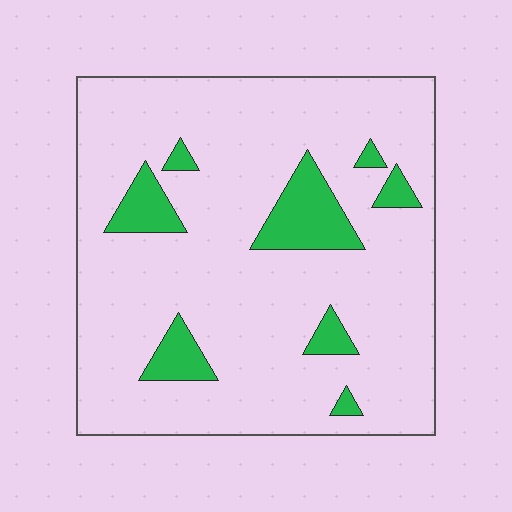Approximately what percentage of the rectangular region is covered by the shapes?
Approximately 15%.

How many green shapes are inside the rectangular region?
8.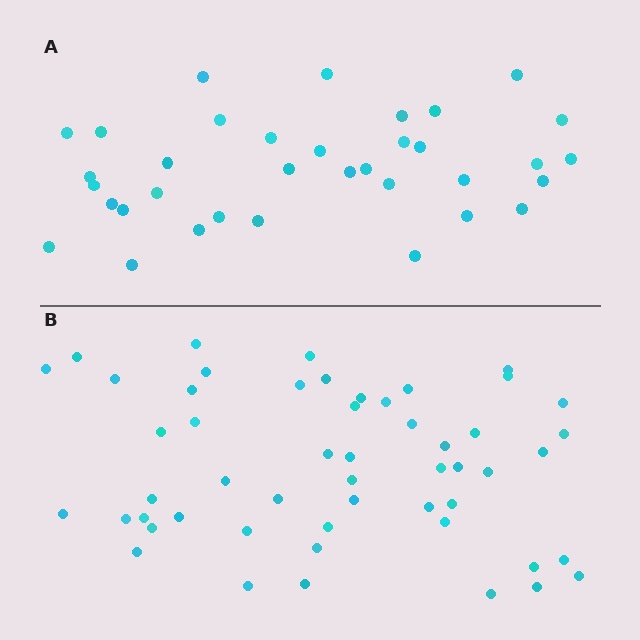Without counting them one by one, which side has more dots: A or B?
Region B (the bottom region) has more dots.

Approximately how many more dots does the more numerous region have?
Region B has approximately 15 more dots than region A.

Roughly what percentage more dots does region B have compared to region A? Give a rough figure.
About 50% more.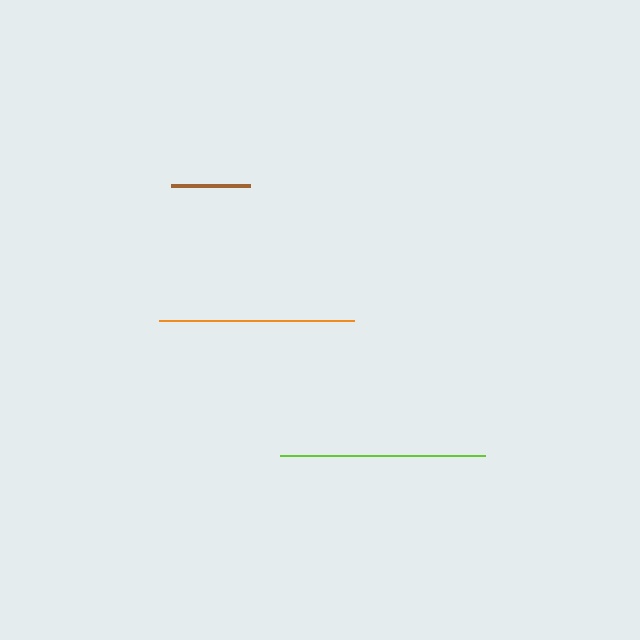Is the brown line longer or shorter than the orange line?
The orange line is longer than the brown line.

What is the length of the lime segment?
The lime segment is approximately 205 pixels long.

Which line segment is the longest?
The lime line is the longest at approximately 205 pixels.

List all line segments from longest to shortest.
From longest to shortest: lime, orange, brown.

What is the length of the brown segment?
The brown segment is approximately 79 pixels long.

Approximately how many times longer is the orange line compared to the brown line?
The orange line is approximately 2.5 times the length of the brown line.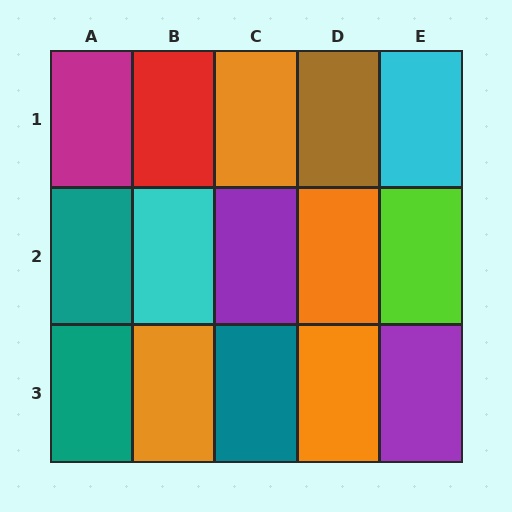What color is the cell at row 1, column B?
Red.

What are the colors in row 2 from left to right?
Teal, cyan, purple, orange, lime.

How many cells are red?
1 cell is red.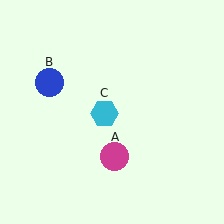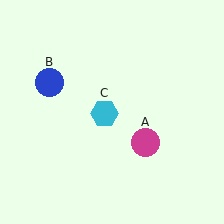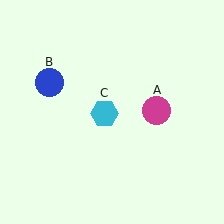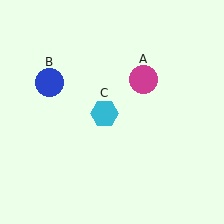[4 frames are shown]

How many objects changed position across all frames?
1 object changed position: magenta circle (object A).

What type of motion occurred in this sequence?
The magenta circle (object A) rotated counterclockwise around the center of the scene.